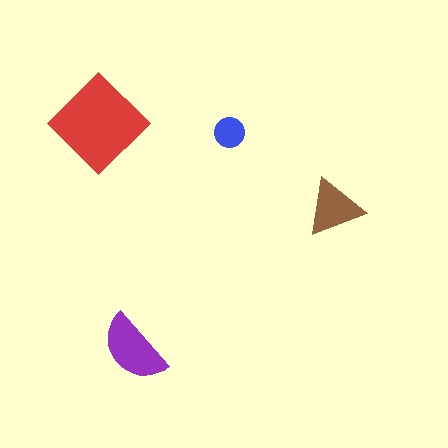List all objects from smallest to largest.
The blue circle, the brown triangle, the purple semicircle, the red diamond.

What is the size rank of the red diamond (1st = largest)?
1st.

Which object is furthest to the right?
The brown triangle is rightmost.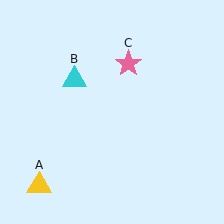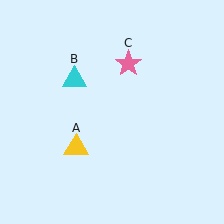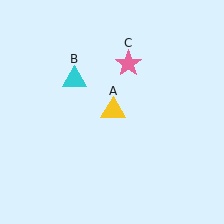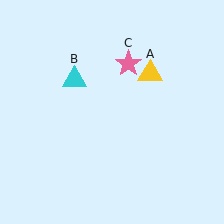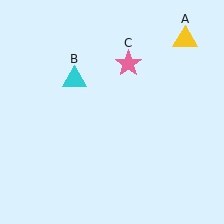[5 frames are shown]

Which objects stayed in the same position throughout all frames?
Cyan triangle (object B) and pink star (object C) remained stationary.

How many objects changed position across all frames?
1 object changed position: yellow triangle (object A).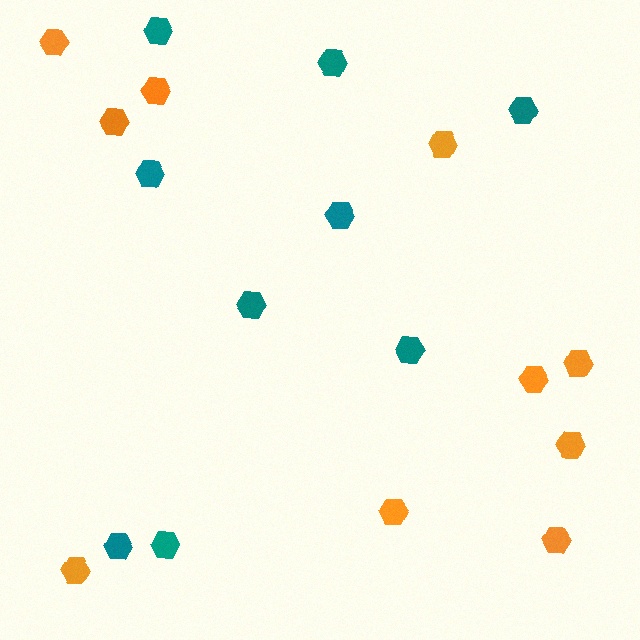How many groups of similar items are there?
There are 2 groups: one group of teal hexagons (9) and one group of orange hexagons (10).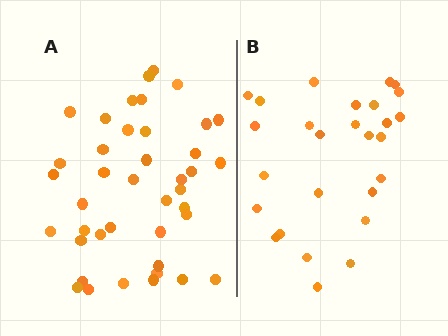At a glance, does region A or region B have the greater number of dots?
Region A (the left region) has more dots.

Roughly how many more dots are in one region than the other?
Region A has approximately 15 more dots than region B.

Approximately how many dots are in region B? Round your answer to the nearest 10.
About 30 dots. (The exact count is 27, which rounds to 30.)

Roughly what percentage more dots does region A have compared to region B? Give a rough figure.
About 50% more.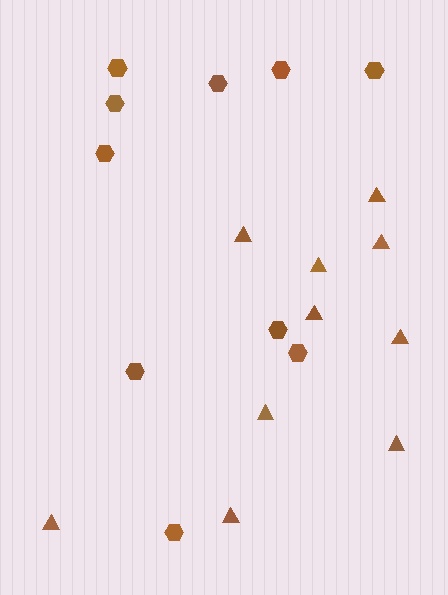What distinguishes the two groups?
There are 2 groups: one group of hexagons (10) and one group of triangles (10).